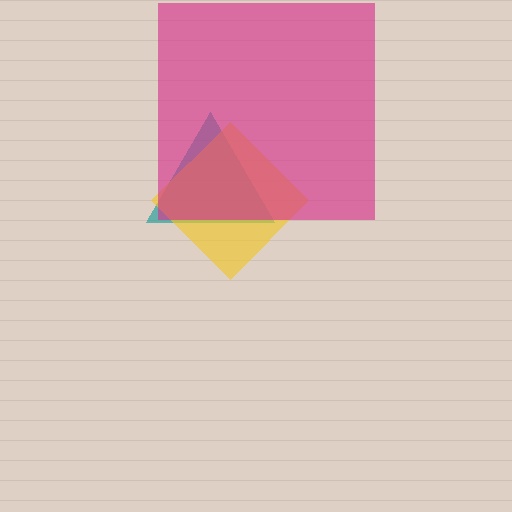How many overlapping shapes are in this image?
There are 3 overlapping shapes in the image.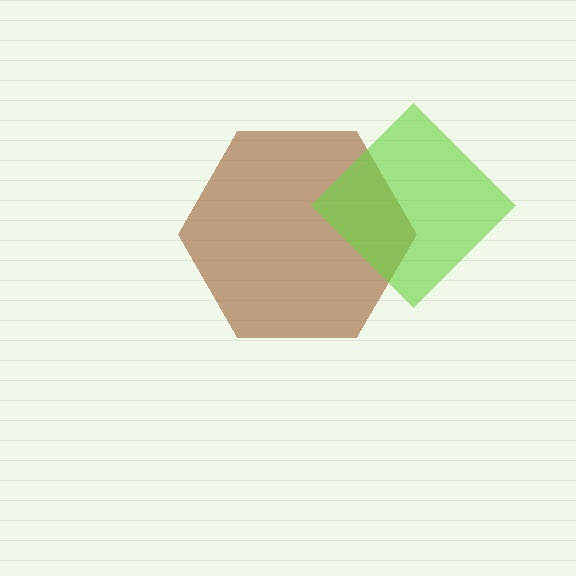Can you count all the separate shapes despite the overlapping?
Yes, there are 2 separate shapes.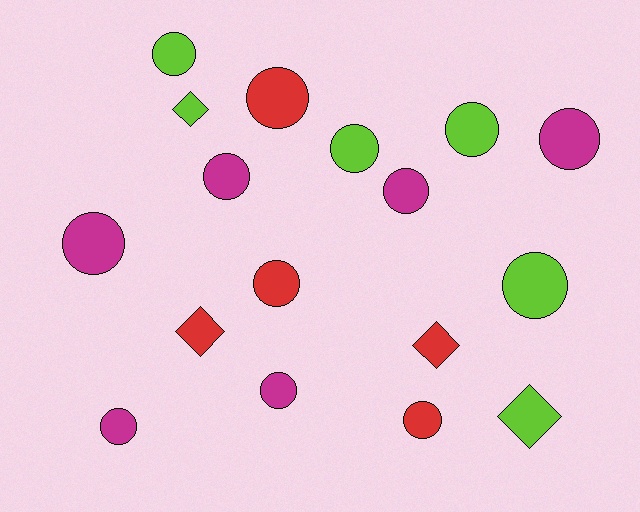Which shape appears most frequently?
Circle, with 13 objects.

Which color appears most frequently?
Magenta, with 6 objects.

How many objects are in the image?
There are 17 objects.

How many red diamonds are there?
There are 2 red diamonds.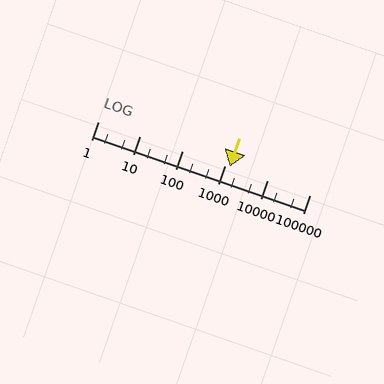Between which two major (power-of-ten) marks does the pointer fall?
The pointer is between 1000 and 10000.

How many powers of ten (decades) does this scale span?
The scale spans 5 decades, from 1 to 100000.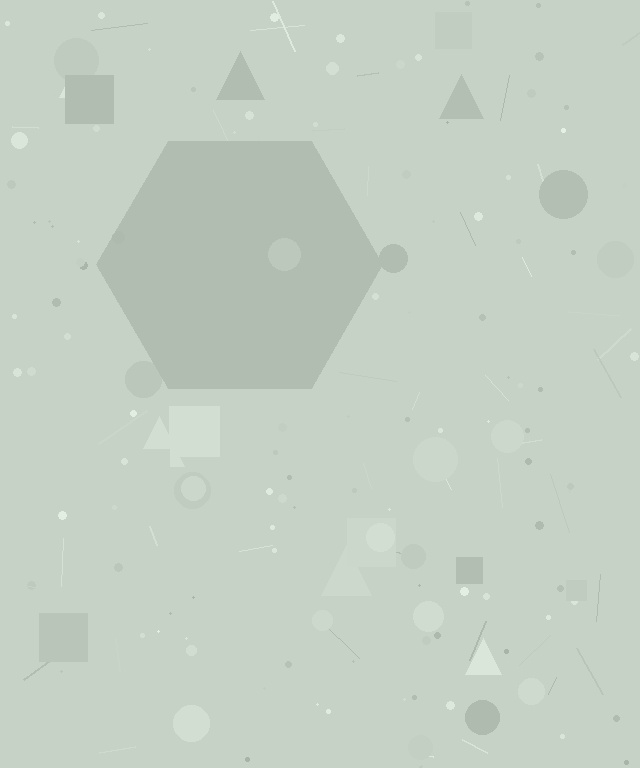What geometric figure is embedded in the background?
A hexagon is embedded in the background.